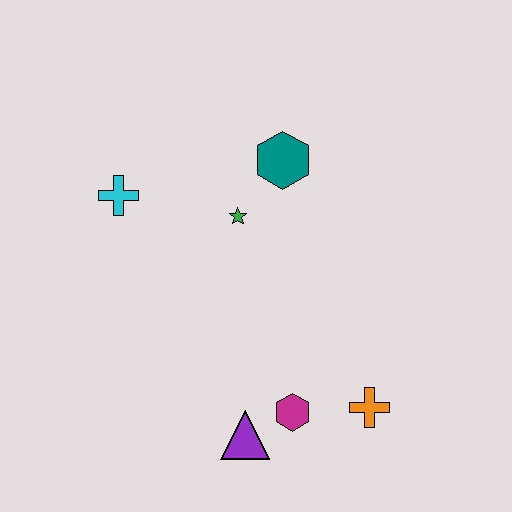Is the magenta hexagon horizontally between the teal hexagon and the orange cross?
Yes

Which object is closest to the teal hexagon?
The green star is closest to the teal hexagon.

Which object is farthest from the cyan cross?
The orange cross is farthest from the cyan cross.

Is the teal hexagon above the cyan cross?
Yes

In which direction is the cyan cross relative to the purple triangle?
The cyan cross is above the purple triangle.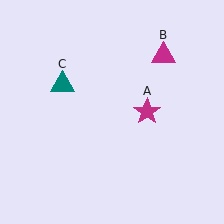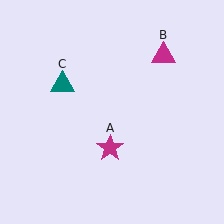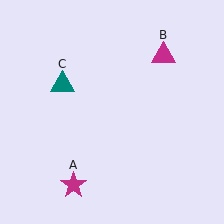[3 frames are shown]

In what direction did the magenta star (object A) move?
The magenta star (object A) moved down and to the left.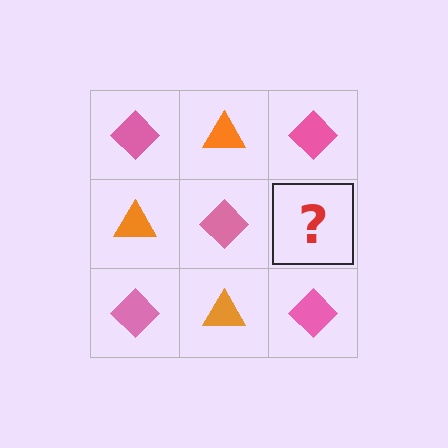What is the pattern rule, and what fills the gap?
The rule is that it alternates pink diamond and orange triangle in a checkerboard pattern. The gap should be filled with an orange triangle.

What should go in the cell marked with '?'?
The missing cell should contain an orange triangle.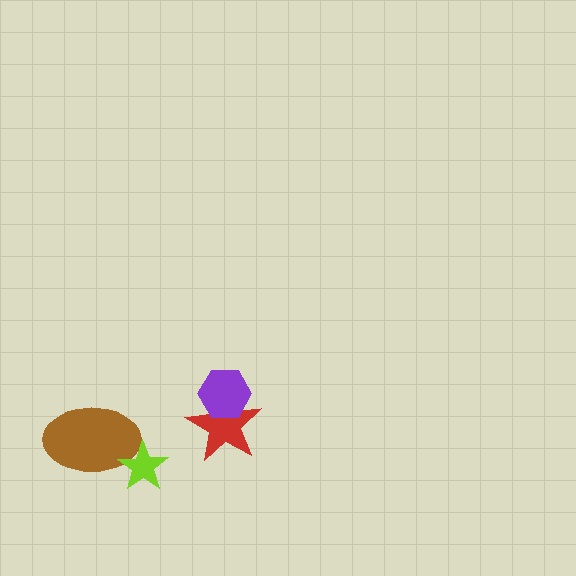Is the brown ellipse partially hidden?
Yes, it is partially covered by another shape.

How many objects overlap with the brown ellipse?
1 object overlaps with the brown ellipse.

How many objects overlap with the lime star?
1 object overlaps with the lime star.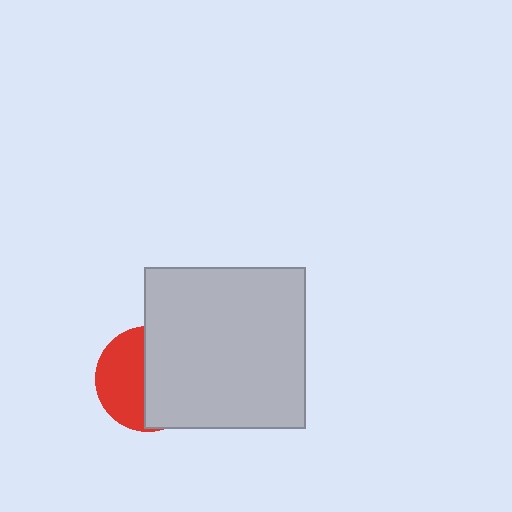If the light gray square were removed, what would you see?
You would see the complete red circle.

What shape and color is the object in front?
The object in front is a light gray square.